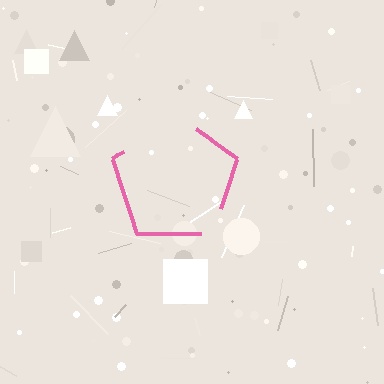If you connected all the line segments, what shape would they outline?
They would outline a pentagon.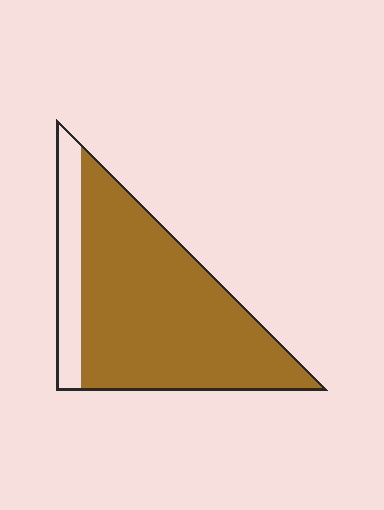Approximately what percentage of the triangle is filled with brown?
Approximately 80%.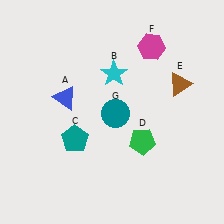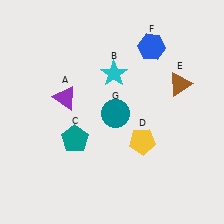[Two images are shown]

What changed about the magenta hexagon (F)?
In Image 1, F is magenta. In Image 2, it changed to blue.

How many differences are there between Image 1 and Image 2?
There are 3 differences between the two images.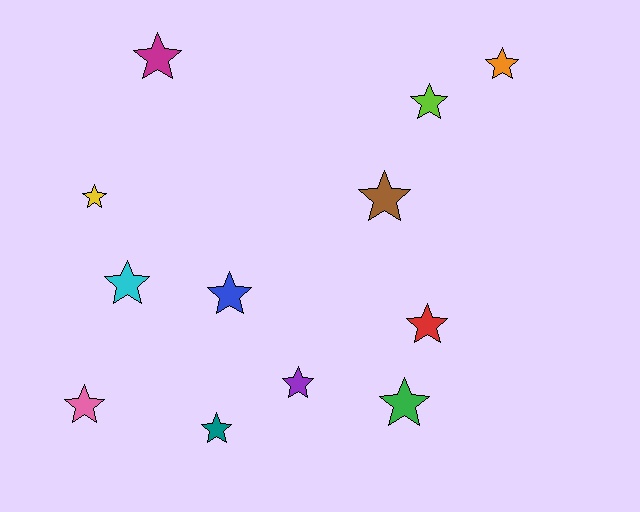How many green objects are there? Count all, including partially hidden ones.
There is 1 green object.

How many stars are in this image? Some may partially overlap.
There are 12 stars.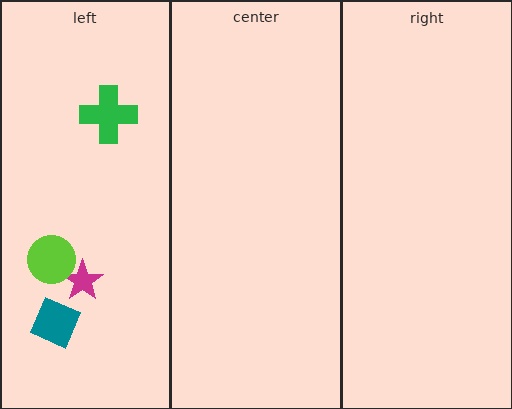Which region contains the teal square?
The left region.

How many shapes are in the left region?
4.